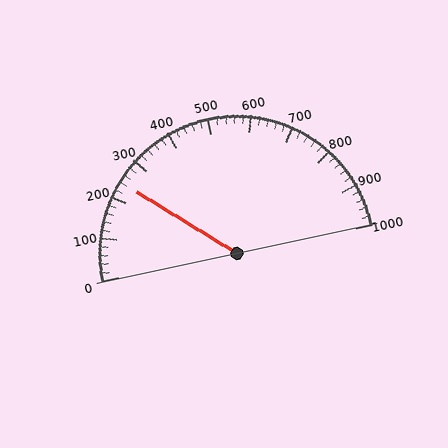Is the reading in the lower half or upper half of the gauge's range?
The reading is in the lower half of the range (0 to 1000).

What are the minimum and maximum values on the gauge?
The gauge ranges from 0 to 1000.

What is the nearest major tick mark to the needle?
The nearest major tick mark is 200.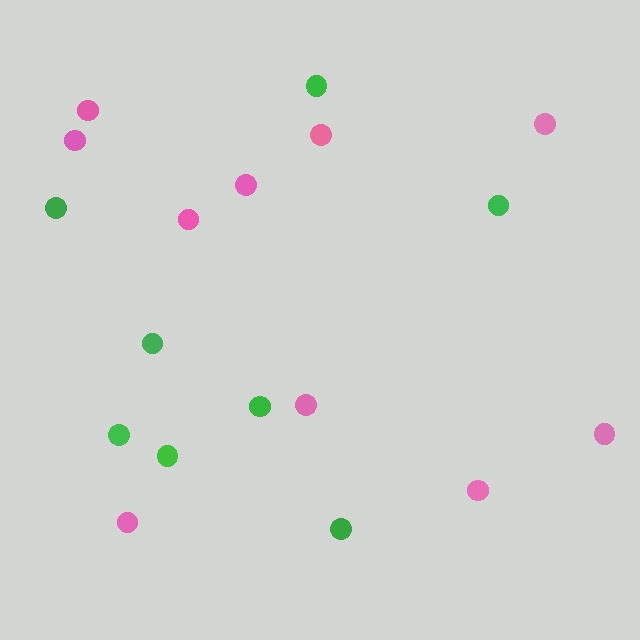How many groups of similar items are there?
There are 2 groups: one group of green circles (8) and one group of pink circles (10).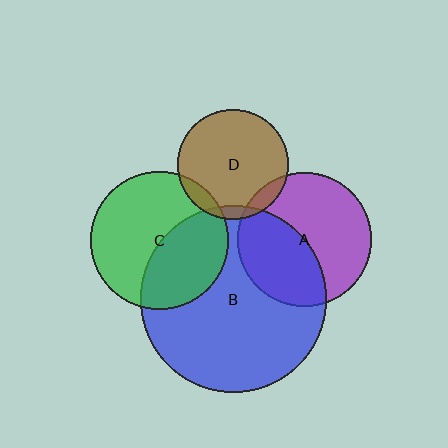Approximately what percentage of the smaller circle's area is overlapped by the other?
Approximately 40%.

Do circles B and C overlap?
Yes.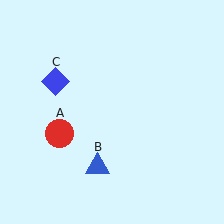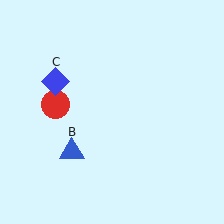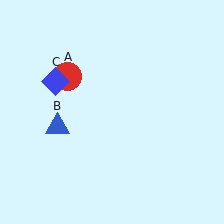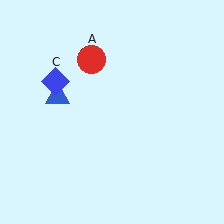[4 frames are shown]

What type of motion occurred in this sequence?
The red circle (object A), blue triangle (object B) rotated clockwise around the center of the scene.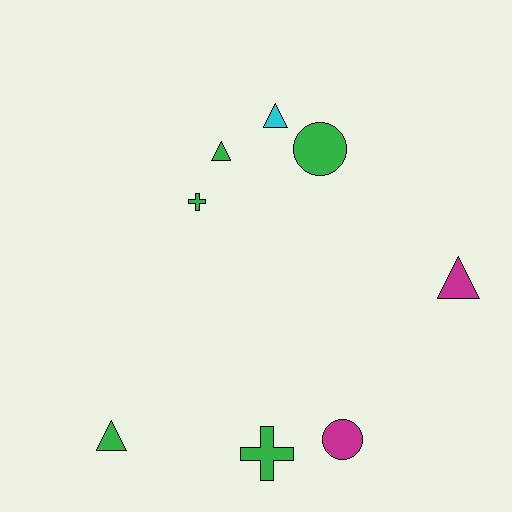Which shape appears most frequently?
Triangle, with 4 objects.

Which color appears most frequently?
Green, with 5 objects.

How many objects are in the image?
There are 8 objects.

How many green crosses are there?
There are 2 green crosses.